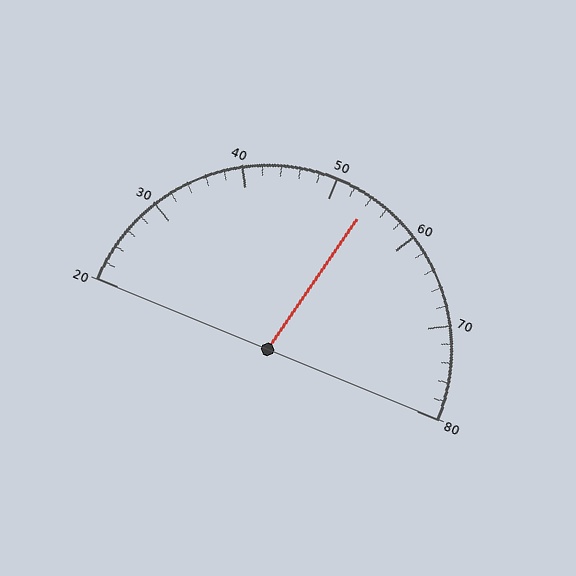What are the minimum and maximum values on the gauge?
The gauge ranges from 20 to 80.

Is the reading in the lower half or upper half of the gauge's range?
The reading is in the upper half of the range (20 to 80).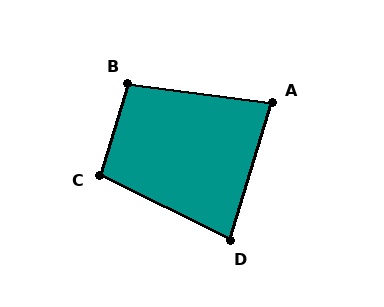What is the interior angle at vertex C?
Approximately 99 degrees (obtuse).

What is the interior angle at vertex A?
Approximately 81 degrees (acute).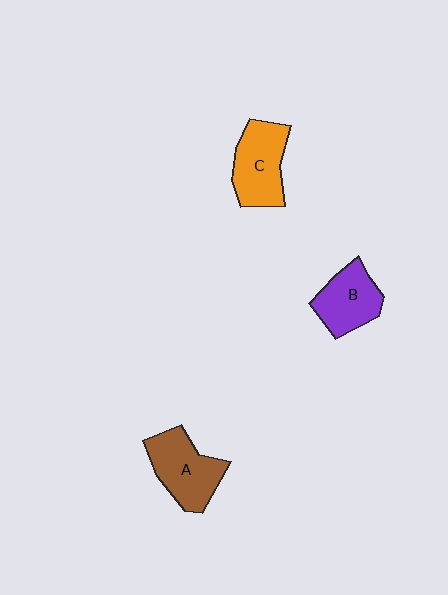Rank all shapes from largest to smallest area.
From largest to smallest: A (brown), C (orange), B (purple).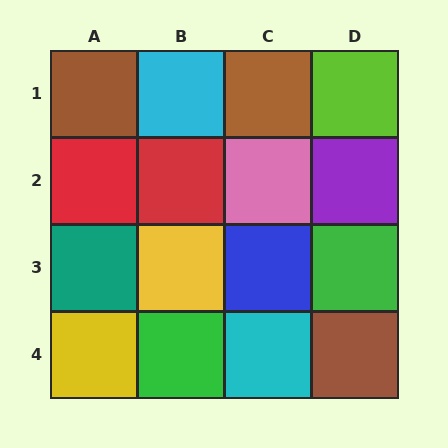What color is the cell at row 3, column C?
Blue.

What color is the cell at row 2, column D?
Purple.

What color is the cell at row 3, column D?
Green.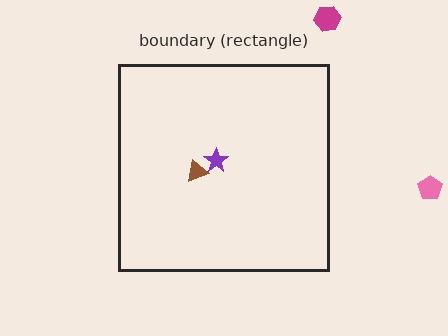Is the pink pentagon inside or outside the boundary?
Outside.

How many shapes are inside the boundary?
2 inside, 2 outside.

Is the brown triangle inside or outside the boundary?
Inside.